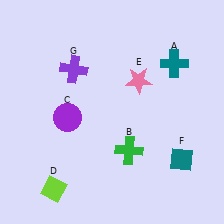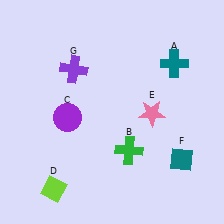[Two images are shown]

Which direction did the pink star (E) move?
The pink star (E) moved down.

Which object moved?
The pink star (E) moved down.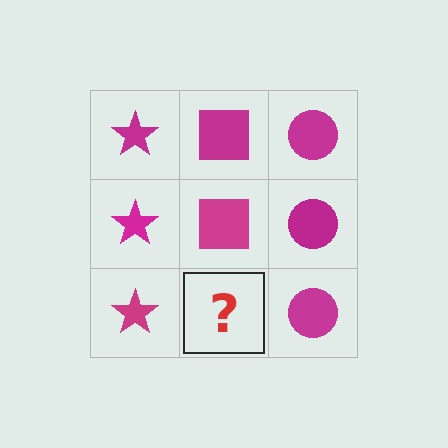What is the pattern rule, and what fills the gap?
The rule is that each column has a consistent shape. The gap should be filled with a magenta square.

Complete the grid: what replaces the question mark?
The question mark should be replaced with a magenta square.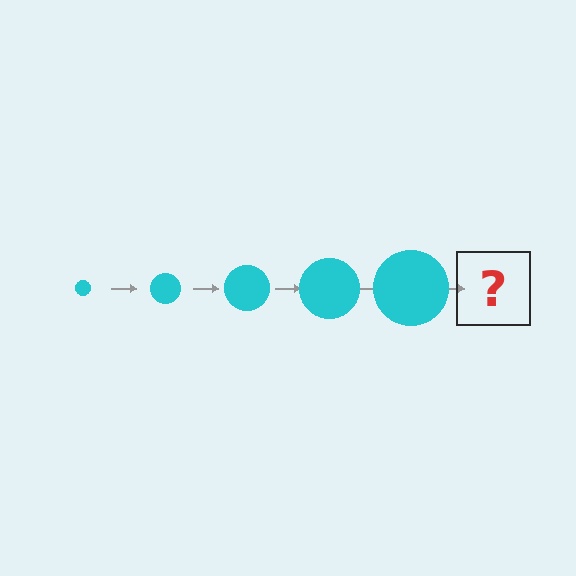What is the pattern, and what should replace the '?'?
The pattern is that the circle gets progressively larger each step. The '?' should be a cyan circle, larger than the previous one.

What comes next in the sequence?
The next element should be a cyan circle, larger than the previous one.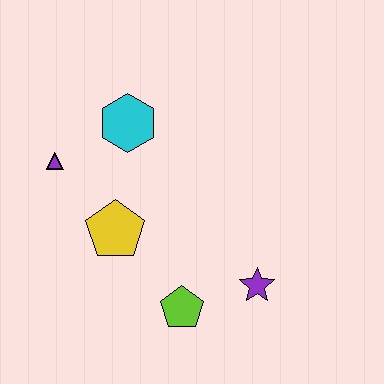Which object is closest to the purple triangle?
The cyan hexagon is closest to the purple triangle.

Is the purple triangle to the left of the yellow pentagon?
Yes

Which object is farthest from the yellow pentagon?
The purple star is farthest from the yellow pentagon.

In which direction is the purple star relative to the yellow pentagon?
The purple star is to the right of the yellow pentagon.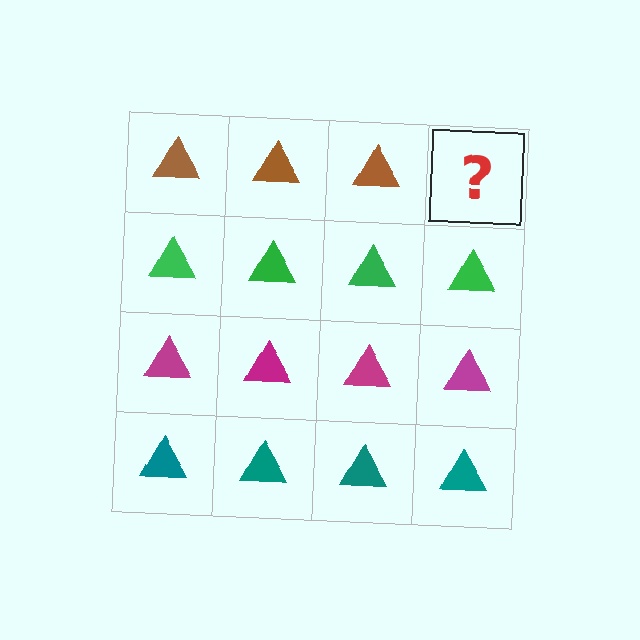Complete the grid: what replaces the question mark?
The question mark should be replaced with a brown triangle.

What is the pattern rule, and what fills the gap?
The rule is that each row has a consistent color. The gap should be filled with a brown triangle.